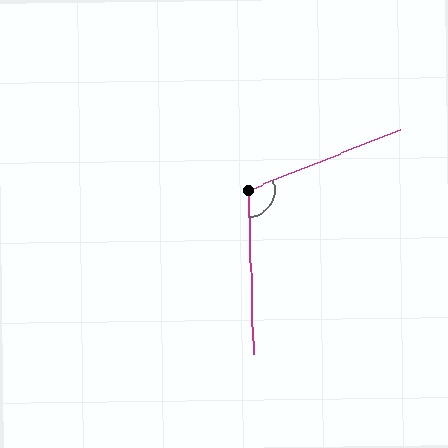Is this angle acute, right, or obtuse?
It is obtuse.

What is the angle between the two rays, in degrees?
Approximately 110 degrees.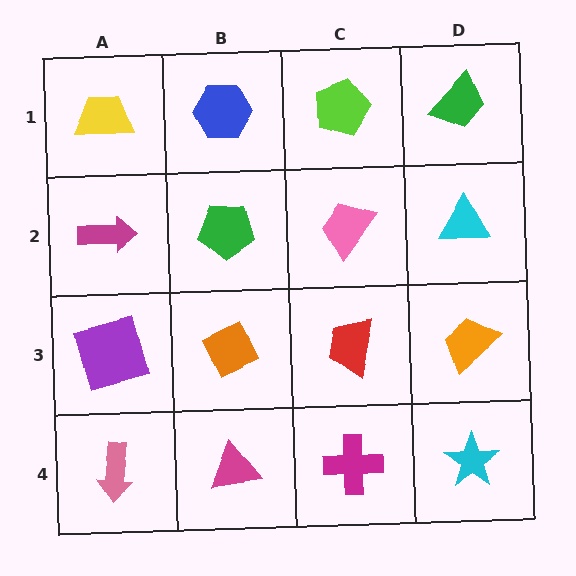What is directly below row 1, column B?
A green pentagon.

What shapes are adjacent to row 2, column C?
A lime pentagon (row 1, column C), a red trapezoid (row 3, column C), a green pentagon (row 2, column B), a cyan triangle (row 2, column D).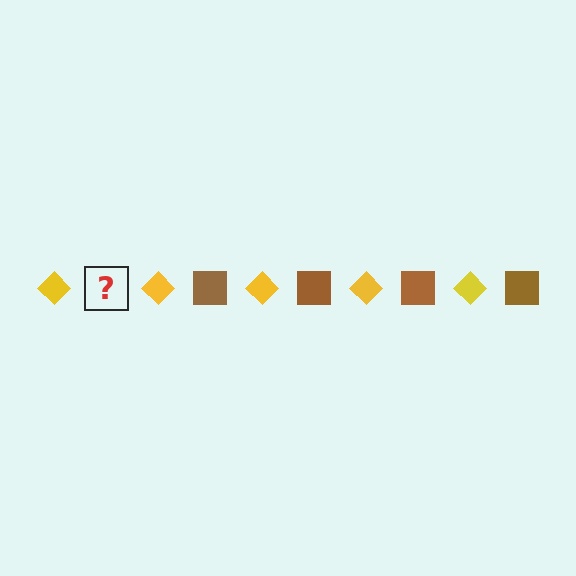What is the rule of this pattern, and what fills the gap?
The rule is that the pattern alternates between yellow diamond and brown square. The gap should be filled with a brown square.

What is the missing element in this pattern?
The missing element is a brown square.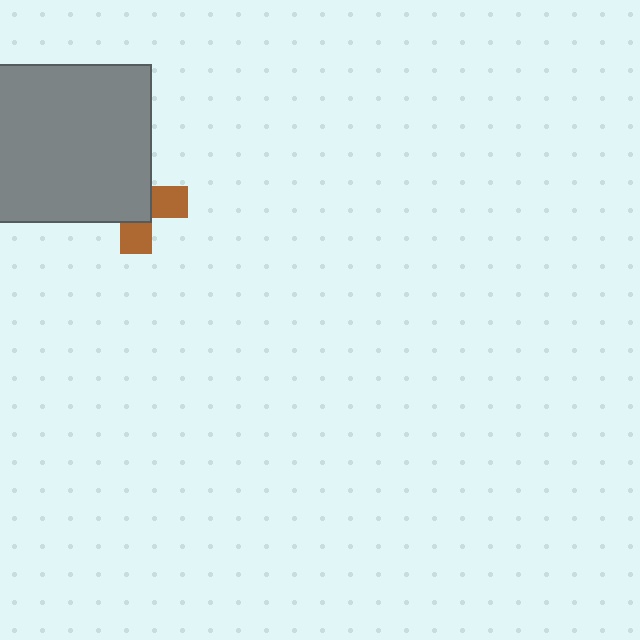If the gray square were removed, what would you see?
You would see the complete brown cross.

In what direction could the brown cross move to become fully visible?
The brown cross could move toward the lower-right. That would shift it out from behind the gray square entirely.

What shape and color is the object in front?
The object in front is a gray square.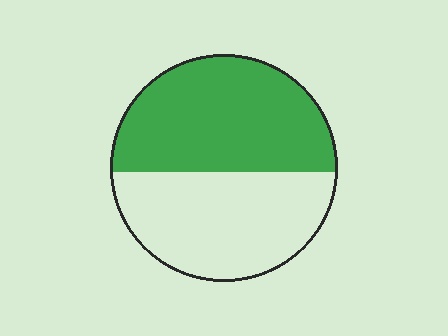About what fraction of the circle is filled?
About one half (1/2).